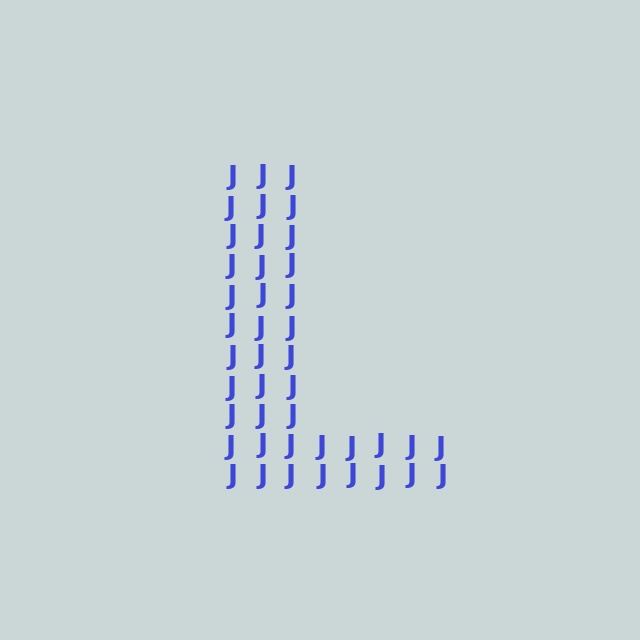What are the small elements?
The small elements are letter J's.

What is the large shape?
The large shape is the letter L.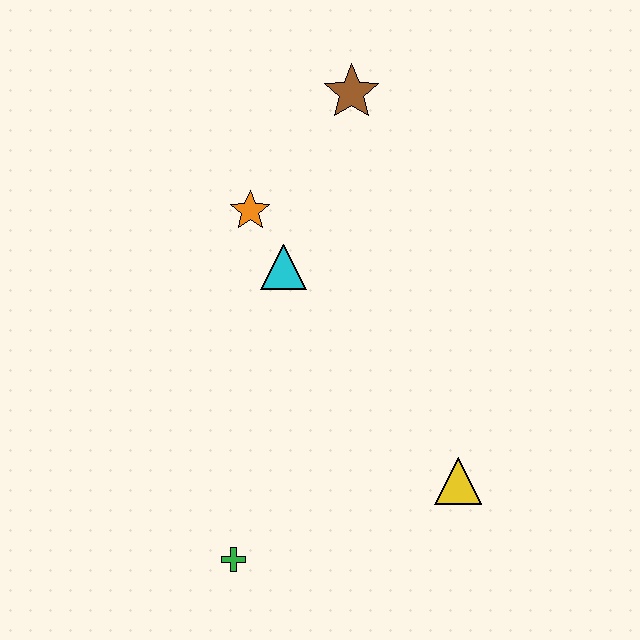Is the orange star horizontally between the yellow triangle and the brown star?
No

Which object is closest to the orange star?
The cyan triangle is closest to the orange star.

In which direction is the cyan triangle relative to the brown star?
The cyan triangle is below the brown star.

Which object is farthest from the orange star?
The green cross is farthest from the orange star.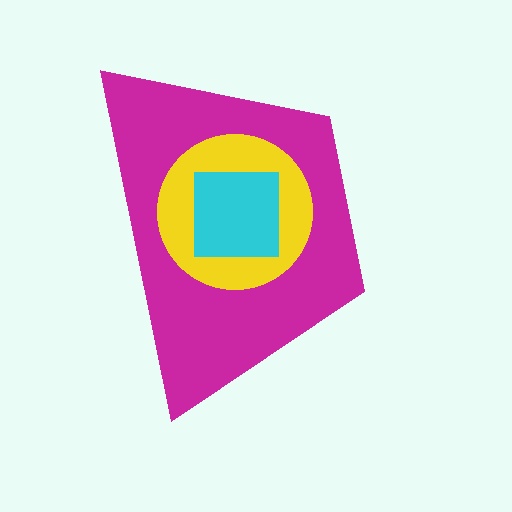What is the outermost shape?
The magenta trapezoid.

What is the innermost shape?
The cyan square.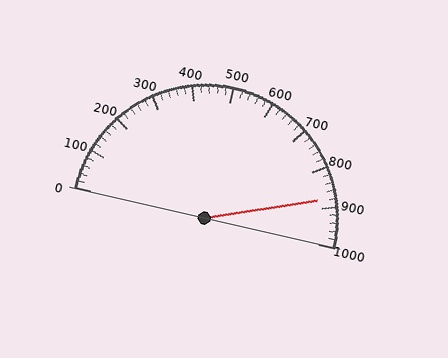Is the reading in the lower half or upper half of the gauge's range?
The reading is in the upper half of the range (0 to 1000).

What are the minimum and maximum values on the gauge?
The gauge ranges from 0 to 1000.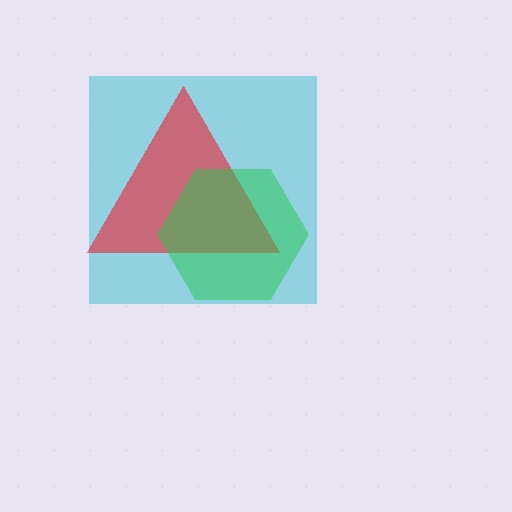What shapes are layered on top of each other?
The layered shapes are: a cyan square, a red triangle, a green hexagon.